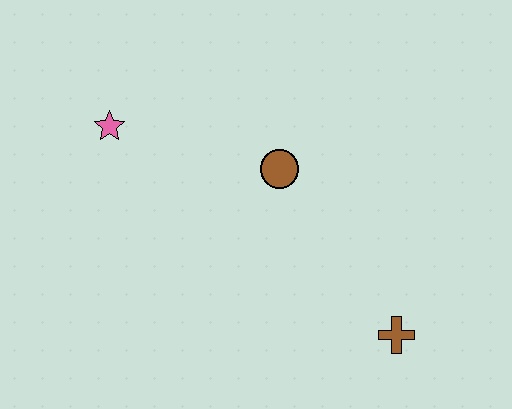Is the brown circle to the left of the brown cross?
Yes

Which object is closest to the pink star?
The brown circle is closest to the pink star.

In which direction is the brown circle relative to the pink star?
The brown circle is to the right of the pink star.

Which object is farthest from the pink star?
The brown cross is farthest from the pink star.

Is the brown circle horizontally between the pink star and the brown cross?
Yes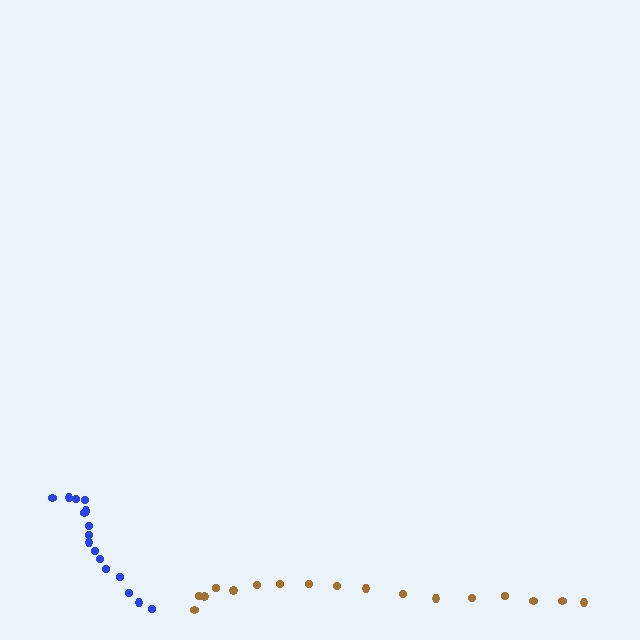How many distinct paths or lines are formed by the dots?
There are 2 distinct paths.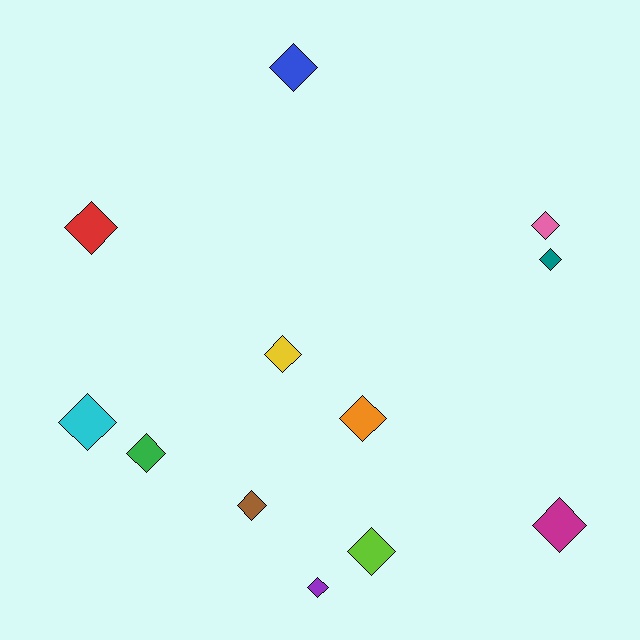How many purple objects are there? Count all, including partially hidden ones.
There is 1 purple object.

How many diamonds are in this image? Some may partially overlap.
There are 12 diamonds.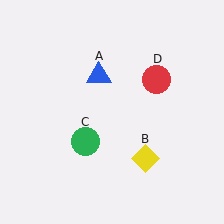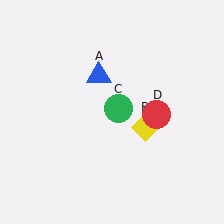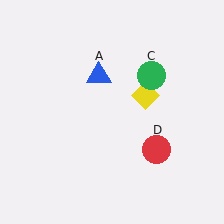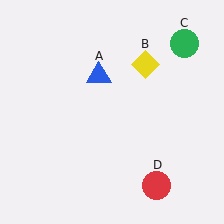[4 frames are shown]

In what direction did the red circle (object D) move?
The red circle (object D) moved down.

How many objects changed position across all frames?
3 objects changed position: yellow diamond (object B), green circle (object C), red circle (object D).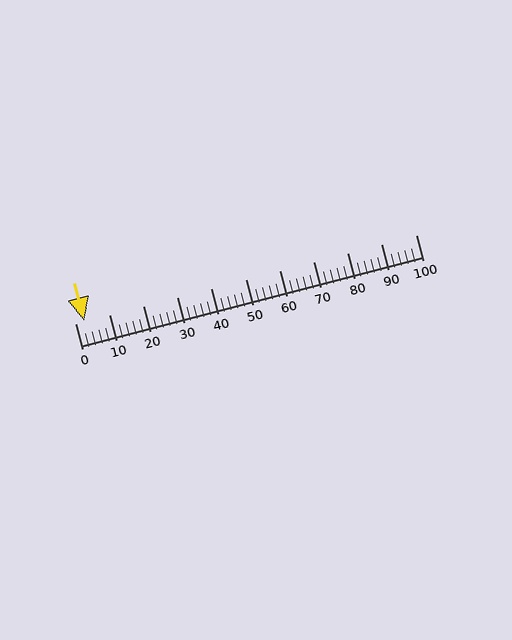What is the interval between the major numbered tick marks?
The major tick marks are spaced 10 units apart.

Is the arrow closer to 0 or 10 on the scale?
The arrow is closer to 0.